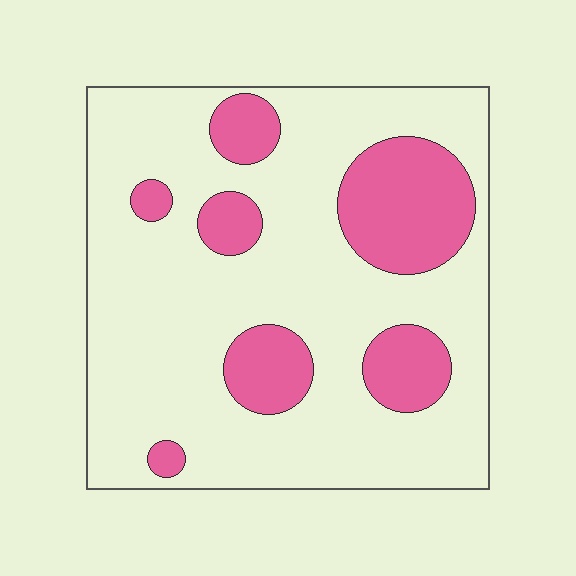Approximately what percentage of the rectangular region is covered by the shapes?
Approximately 25%.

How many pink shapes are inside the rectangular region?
7.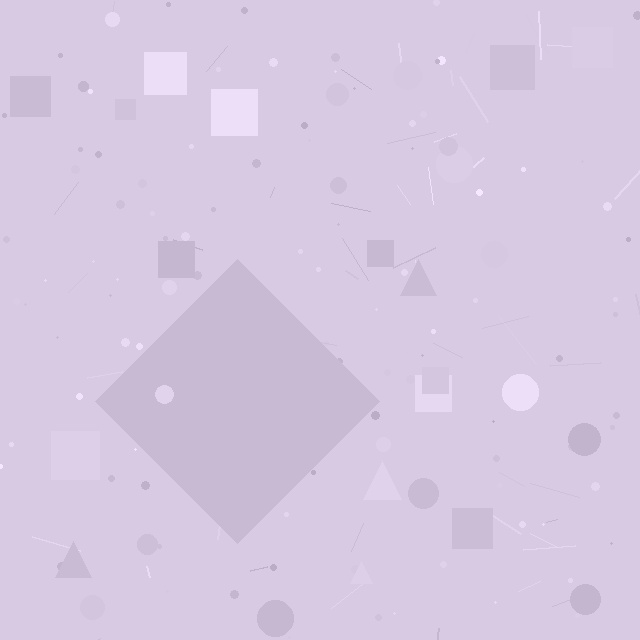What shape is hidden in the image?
A diamond is hidden in the image.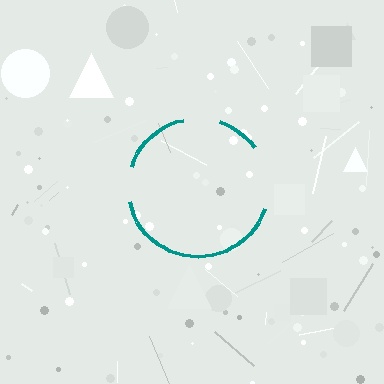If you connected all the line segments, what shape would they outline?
They would outline a circle.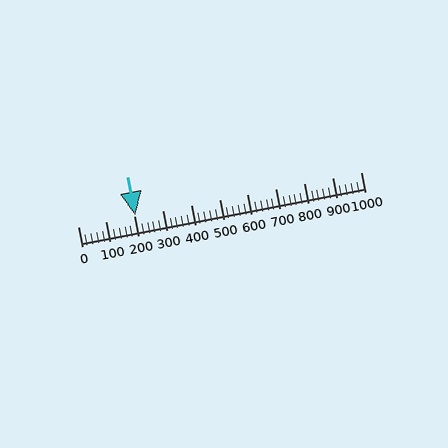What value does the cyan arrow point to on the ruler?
The cyan arrow points to approximately 202.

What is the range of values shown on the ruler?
The ruler shows values from 0 to 1000.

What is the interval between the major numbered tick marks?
The major tick marks are spaced 100 units apart.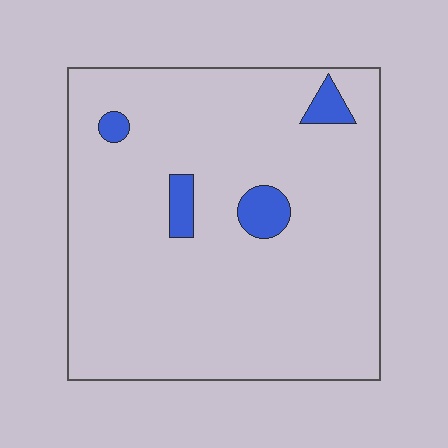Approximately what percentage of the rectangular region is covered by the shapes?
Approximately 5%.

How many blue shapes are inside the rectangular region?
4.